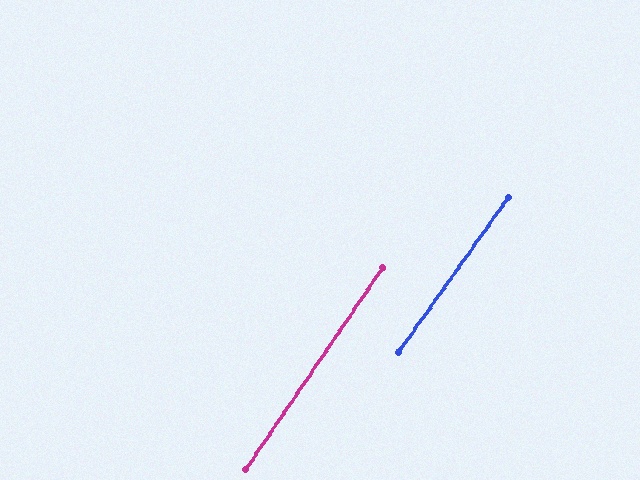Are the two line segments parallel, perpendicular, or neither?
Parallel — their directions differ by only 1.2°.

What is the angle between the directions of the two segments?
Approximately 1 degree.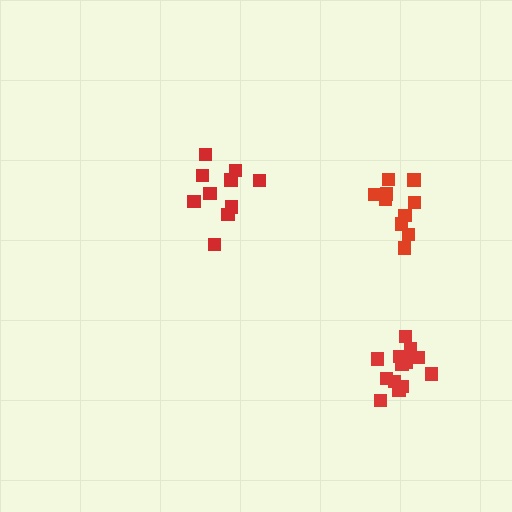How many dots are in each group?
Group 1: 10 dots, Group 2: 10 dots, Group 3: 13 dots (33 total).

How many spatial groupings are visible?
There are 3 spatial groupings.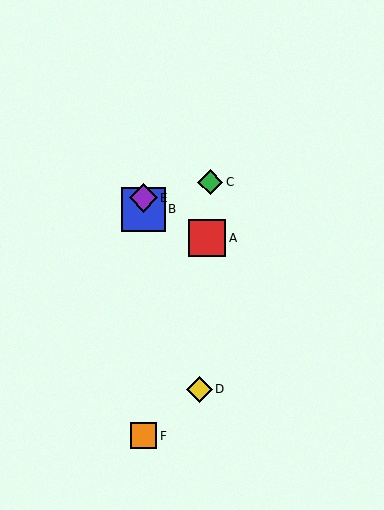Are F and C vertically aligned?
No, F is at x≈143 and C is at x≈210.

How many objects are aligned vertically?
3 objects (B, E, F) are aligned vertically.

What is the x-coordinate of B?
Object B is at x≈143.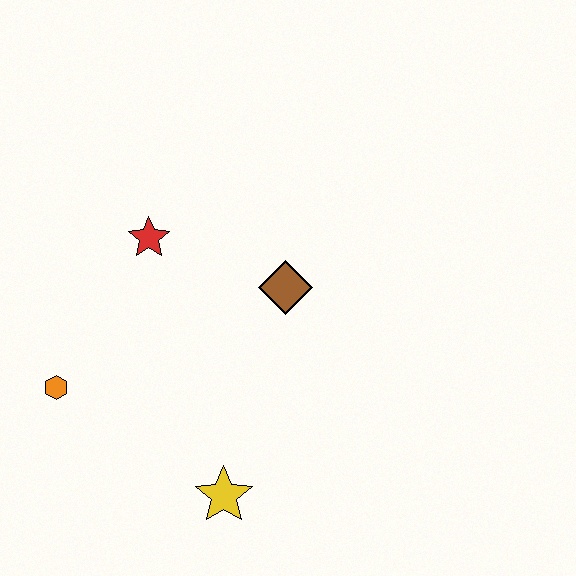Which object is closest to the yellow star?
The orange hexagon is closest to the yellow star.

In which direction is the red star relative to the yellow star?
The red star is above the yellow star.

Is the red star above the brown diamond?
Yes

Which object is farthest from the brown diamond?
The orange hexagon is farthest from the brown diamond.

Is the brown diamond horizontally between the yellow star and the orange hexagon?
No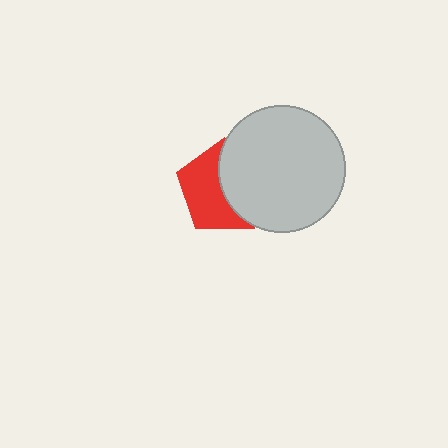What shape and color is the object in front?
The object in front is a light gray circle.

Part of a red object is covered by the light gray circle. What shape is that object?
It is a pentagon.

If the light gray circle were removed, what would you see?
You would see the complete red pentagon.